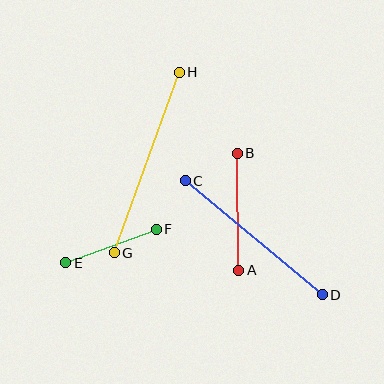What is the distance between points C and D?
The distance is approximately 178 pixels.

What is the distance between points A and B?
The distance is approximately 117 pixels.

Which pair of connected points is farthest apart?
Points G and H are farthest apart.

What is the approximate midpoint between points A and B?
The midpoint is at approximately (238, 212) pixels.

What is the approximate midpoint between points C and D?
The midpoint is at approximately (254, 238) pixels.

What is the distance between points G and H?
The distance is approximately 192 pixels.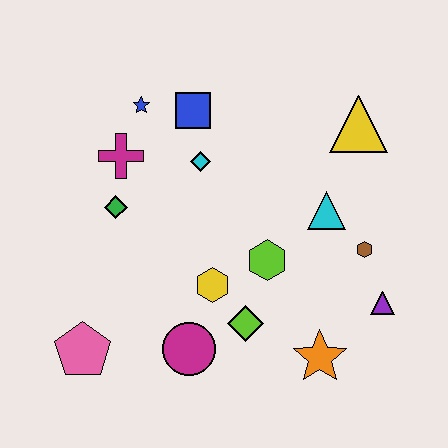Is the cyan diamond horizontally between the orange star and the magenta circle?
Yes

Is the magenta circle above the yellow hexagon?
No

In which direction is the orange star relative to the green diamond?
The orange star is to the right of the green diamond.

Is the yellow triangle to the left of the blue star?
No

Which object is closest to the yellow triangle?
The cyan triangle is closest to the yellow triangle.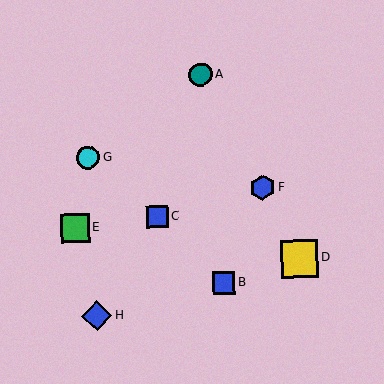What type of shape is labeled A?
Shape A is a teal circle.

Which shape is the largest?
The yellow square (labeled D) is the largest.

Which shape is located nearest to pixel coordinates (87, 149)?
The cyan circle (labeled G) at (88, 157) is nearest to that location.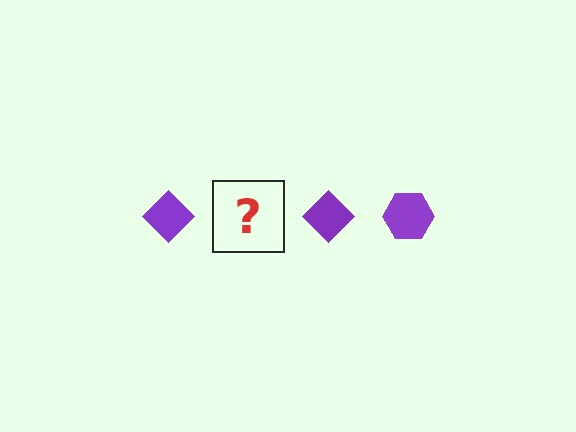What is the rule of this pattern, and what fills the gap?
The rule is that the pattern cycles through diamond, hexagon shapes in purple. The gap should be filled with a purple hexagon.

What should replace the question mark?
The question mark should be replaced with a purple hexagon.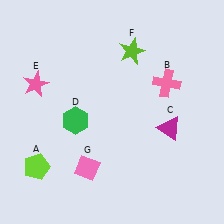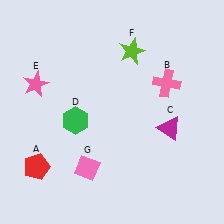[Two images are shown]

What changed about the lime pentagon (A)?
In Image 1, A is lime. In Image 2, it changed to red.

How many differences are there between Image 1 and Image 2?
There is 1 difference between the two images.